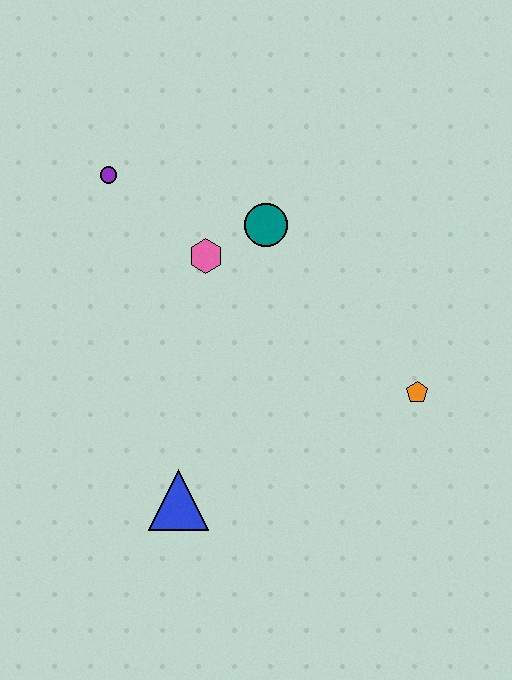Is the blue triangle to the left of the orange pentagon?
Yes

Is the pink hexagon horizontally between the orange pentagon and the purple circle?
Yes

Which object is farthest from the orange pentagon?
The purple circle is farthest from the orange pentagon.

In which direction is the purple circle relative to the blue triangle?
The purple circle is above the blue triangle.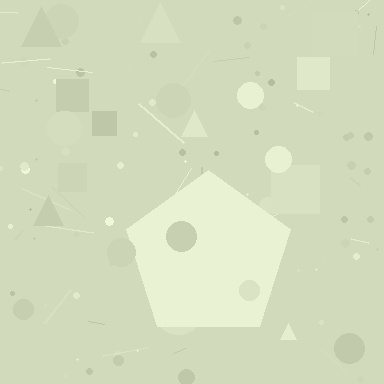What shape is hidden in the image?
A pentagon is hidden in the image.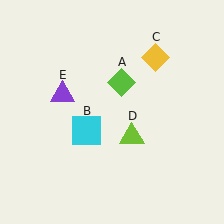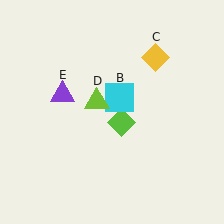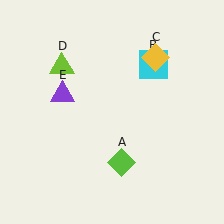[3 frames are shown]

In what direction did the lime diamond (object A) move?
The lime diamond (object A) moved down.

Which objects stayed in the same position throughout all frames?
Yellow diamond (object C) and purple triangle (object E) remained stationary.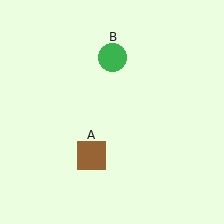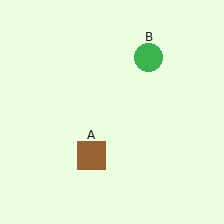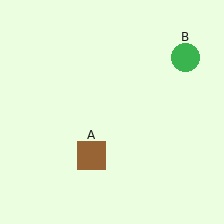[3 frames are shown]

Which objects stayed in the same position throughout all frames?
Brown square (object A) remained stationary.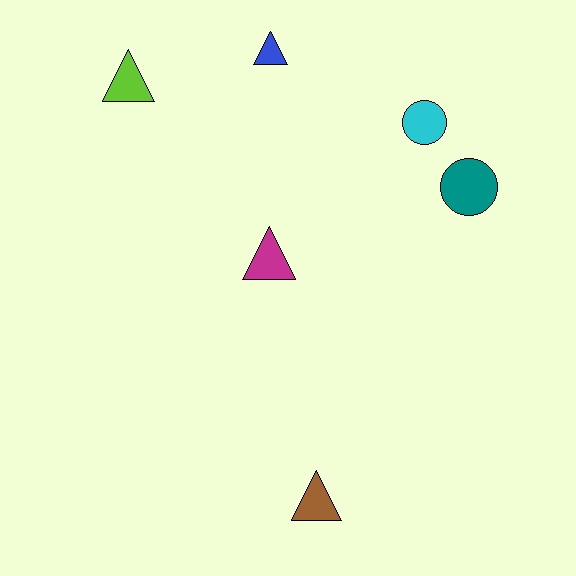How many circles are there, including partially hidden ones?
There are 2 circles.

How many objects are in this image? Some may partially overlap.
There are 6 objects.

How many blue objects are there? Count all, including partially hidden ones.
There is 1 blue object.